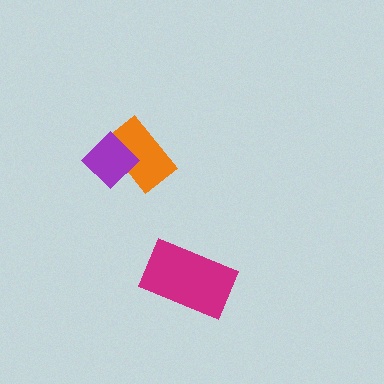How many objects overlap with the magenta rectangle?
0 objects overlap with the magenta rectangle.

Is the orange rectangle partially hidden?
Yes, it is partially covered by another shape.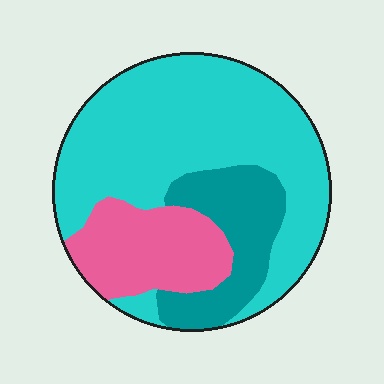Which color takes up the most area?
Cyan, at roughly 60%.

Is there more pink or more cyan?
Cyan.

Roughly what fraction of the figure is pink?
Pink covers around 20% of the figure.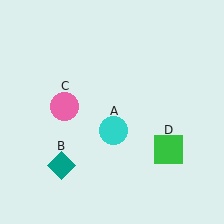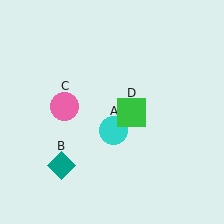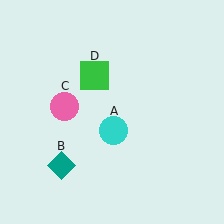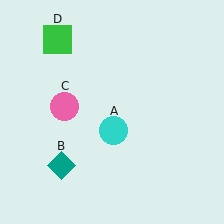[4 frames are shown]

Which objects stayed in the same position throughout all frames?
Cyan circle (object A) and teal diamond (object B) and pink circle (object C) remained stationary.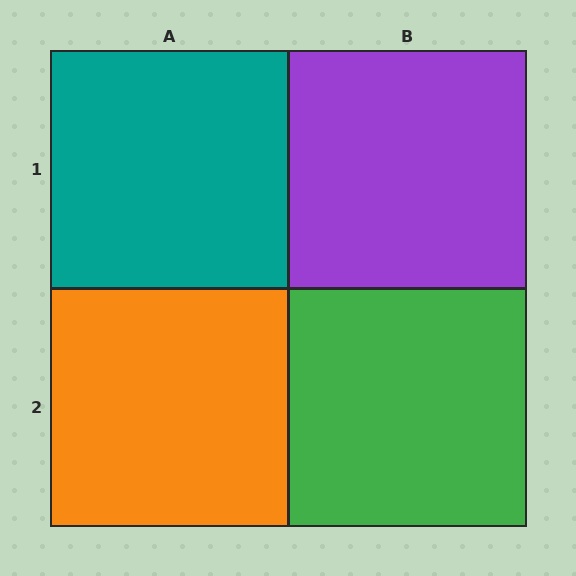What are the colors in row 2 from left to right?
Orange, green.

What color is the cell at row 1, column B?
Purple.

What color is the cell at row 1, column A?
Teal.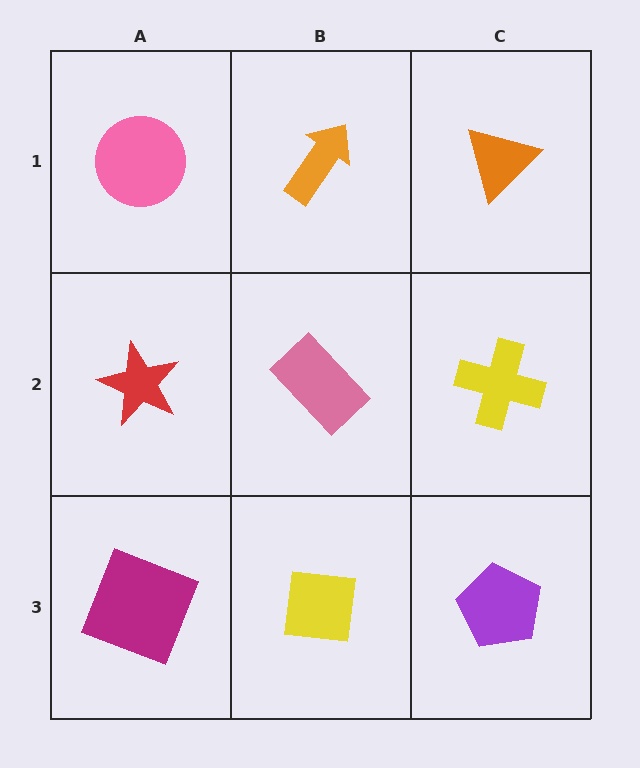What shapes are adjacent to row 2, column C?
An orange triangle (row 1, column C), a purple pentagon (row 3, column C), a pink rectangle (row 2, column B).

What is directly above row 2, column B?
An orange arrow.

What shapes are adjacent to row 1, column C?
A yellow cross (row 2, column C), an orange arrow (row 1, column B).